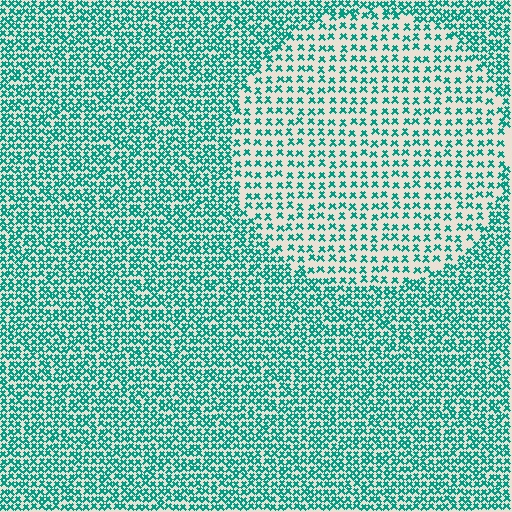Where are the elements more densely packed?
The elements are more densely packed outside the circle boundary.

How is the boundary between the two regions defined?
The boundary is defined by a change in element density (approximately 2.0x ratio). All elements are the same color, size, and shape.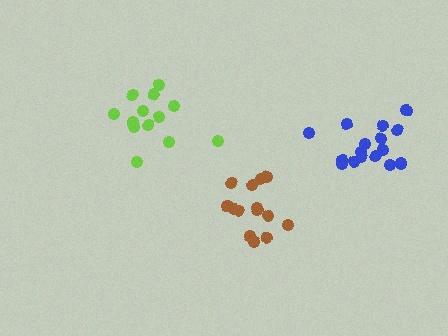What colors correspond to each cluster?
The clusters are colored: lime, blue, brown.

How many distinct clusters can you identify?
There are 3 distinct clusters.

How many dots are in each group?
Group 1: 13 dots, Group 2: 16 dots, Group 3: 14 dots (43 total).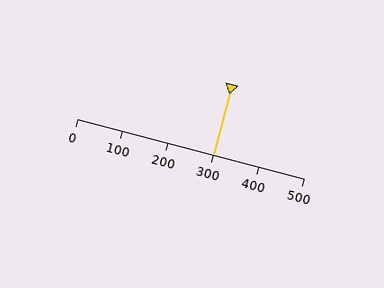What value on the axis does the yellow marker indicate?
The marker indicates approximately 300.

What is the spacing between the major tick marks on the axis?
The major ticks are spaced 100 apart.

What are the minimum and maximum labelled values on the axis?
The axis runs from 0 to 500.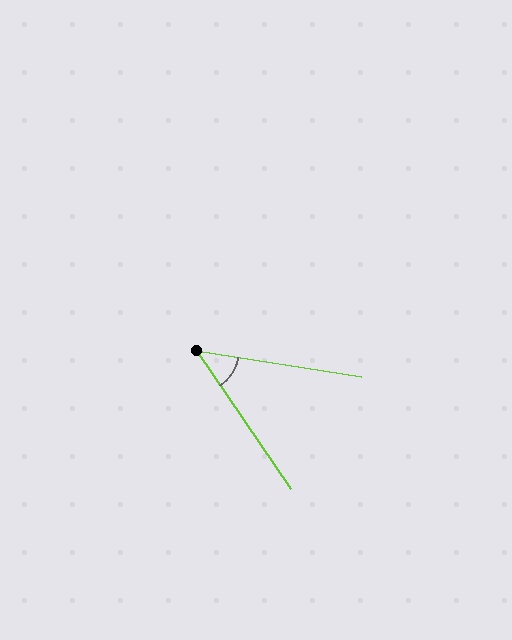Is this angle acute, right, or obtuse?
It is acute.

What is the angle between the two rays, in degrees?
Approximately 47 degrees.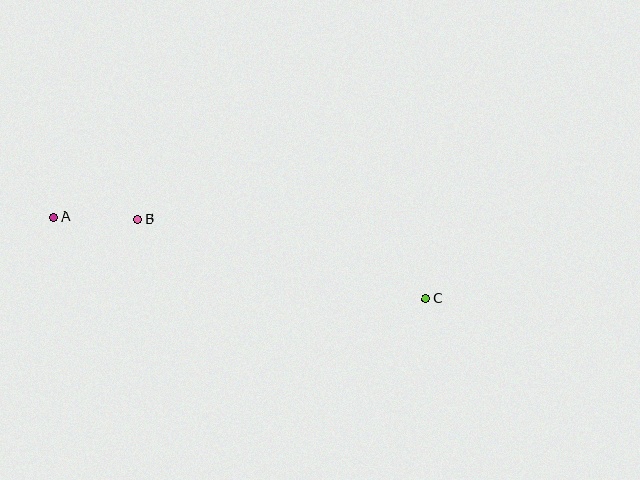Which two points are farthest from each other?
Points A and C are farthest from each other.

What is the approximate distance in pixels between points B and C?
The distance between B and C is approximately 298 pixels.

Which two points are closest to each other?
Points A and B are closest to each other.